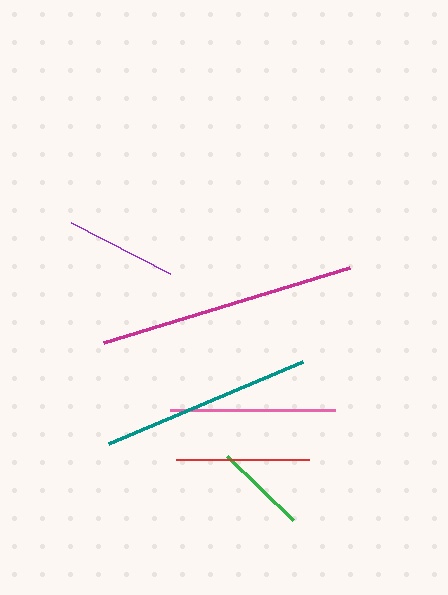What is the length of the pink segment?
The pink segment is approximately 164 pixels long.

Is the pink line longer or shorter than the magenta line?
The magenta line is longer than the pink line.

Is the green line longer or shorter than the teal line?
The teal line is longer than the green line.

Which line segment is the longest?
The magenta line is the longest at approximately 257 pixels.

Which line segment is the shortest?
The green line is the shortest at approximately 92 pixels.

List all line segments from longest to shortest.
From longest to shortest: magenta, teal, pink, red, purple, green.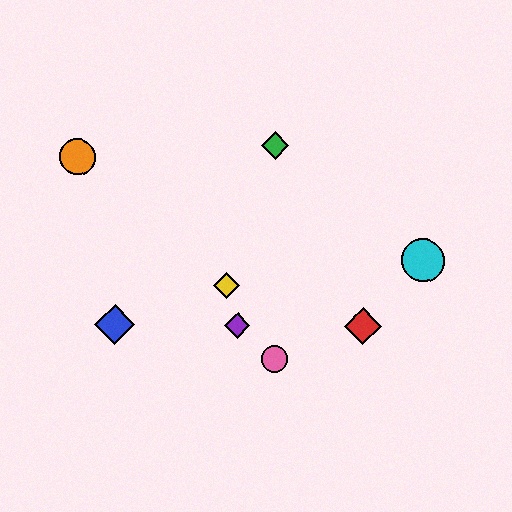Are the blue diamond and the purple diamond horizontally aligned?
Yes, both are at y≈324.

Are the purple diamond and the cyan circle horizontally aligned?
No, the purple diamond is at y≈325 and the cyan circle is at y≈261.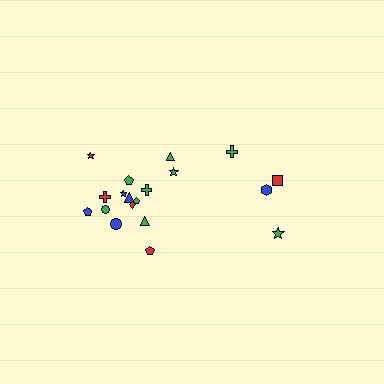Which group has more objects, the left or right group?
The left group.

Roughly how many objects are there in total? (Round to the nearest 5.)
Roughly 20 objects in total.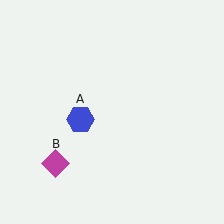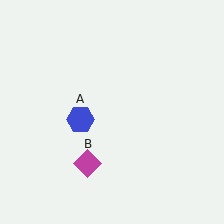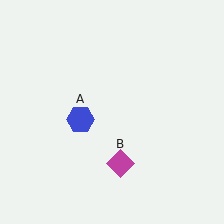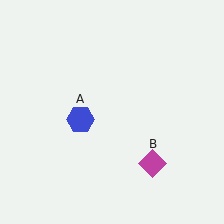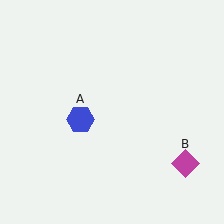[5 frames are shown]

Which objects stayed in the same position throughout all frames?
Blue hexagon (object A) remained stationary.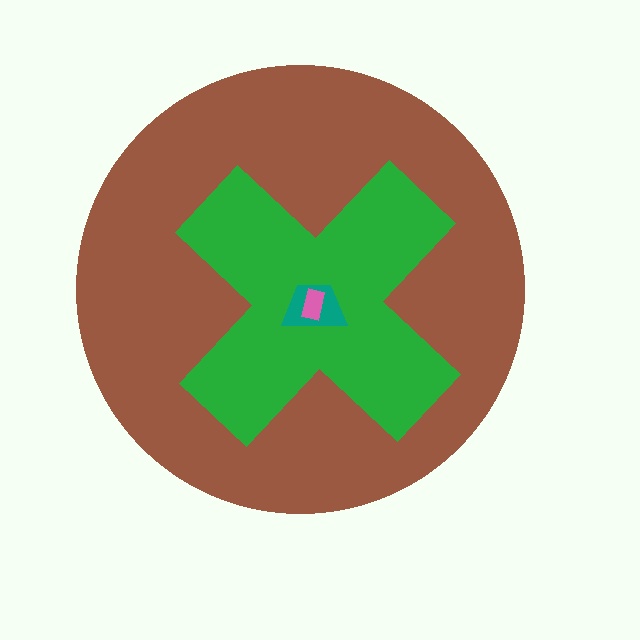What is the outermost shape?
The brown circle.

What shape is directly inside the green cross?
The teal trapezoid.